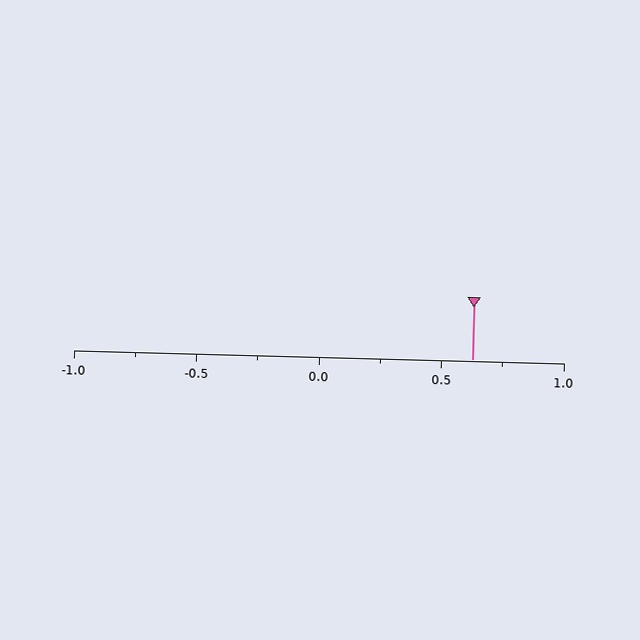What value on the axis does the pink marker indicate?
The marker indicates approximately 0.62.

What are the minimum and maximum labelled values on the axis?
The axis runs from -1.0 to 1.0.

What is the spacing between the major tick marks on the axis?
The major ticks are spaced 0.5 apart.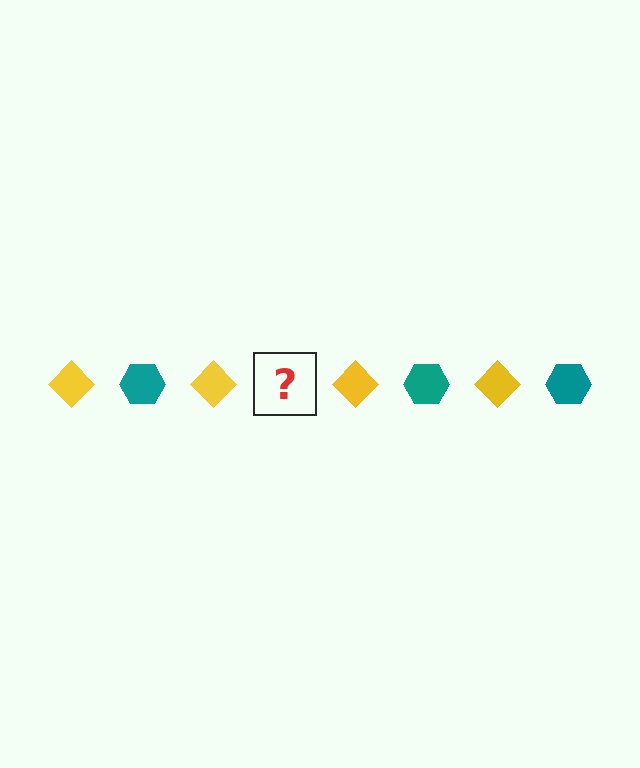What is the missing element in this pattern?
The missing element is a teal hexagon.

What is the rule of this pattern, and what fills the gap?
The rule is that the pattern alternates between yellow diamond and teal hexagon. The gap should be filled with a teal hexagon.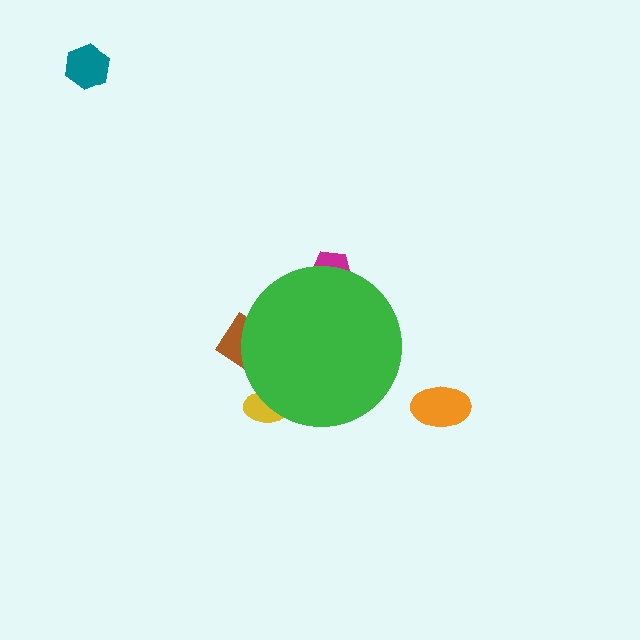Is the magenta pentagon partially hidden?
Yes, the magenta pentagon is partially hidden behind the green circle.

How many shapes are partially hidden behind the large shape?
3 shapes are partially hidden.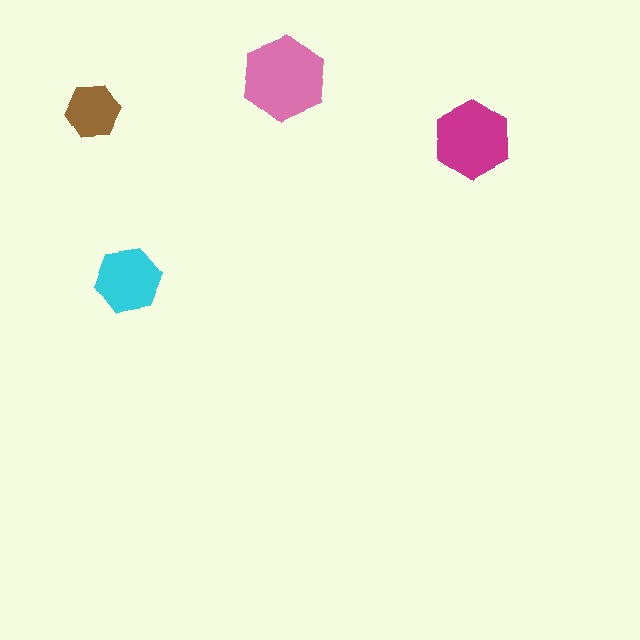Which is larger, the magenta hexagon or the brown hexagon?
The magenta one.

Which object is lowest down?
The cyan hexagon is bottommost.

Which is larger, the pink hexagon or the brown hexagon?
The pink one.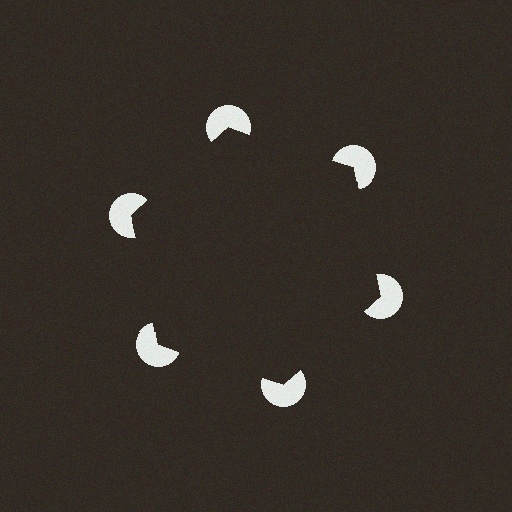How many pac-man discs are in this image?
There are 6 — one at each vertex of the illusory hexagon.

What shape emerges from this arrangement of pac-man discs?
An illusory hexagon — its edges are inferred from the aligned wedge cuts in the pac-man discs, not physically drawn.